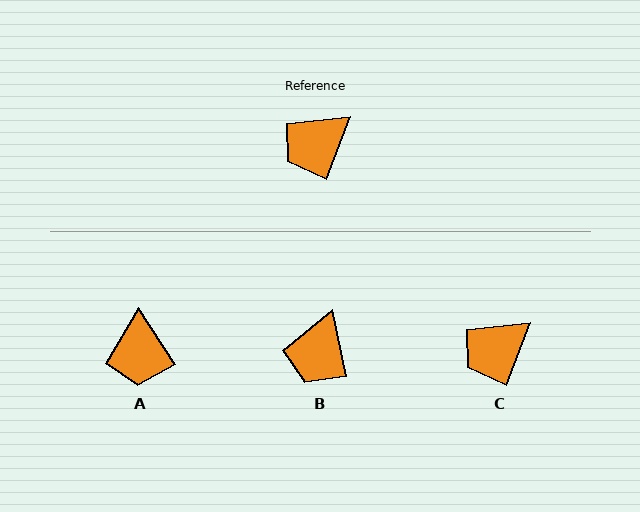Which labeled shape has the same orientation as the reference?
C.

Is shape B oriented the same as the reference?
No, it is off by about 33 degrees.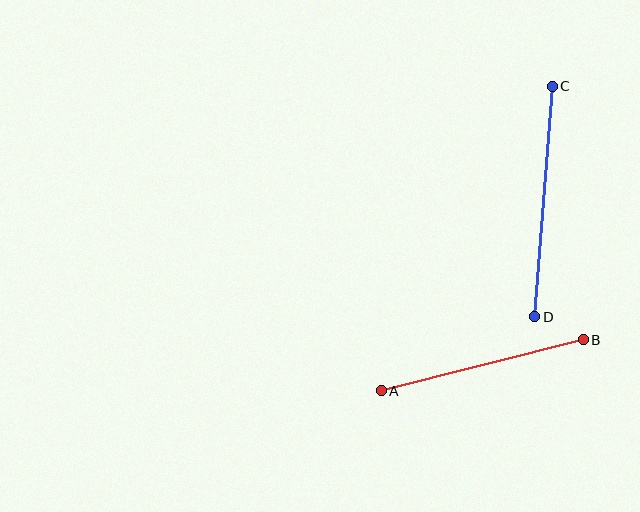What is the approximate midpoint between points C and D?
The midpoint is at approximately (543, 201) pixels.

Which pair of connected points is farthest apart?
Points C and D are farthest apart.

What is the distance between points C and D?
The distance is approximately 231 pixels.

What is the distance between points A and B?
The distance is approximately 208 pixels.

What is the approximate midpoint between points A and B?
The midpoint is at approximately (482, 365) pixels.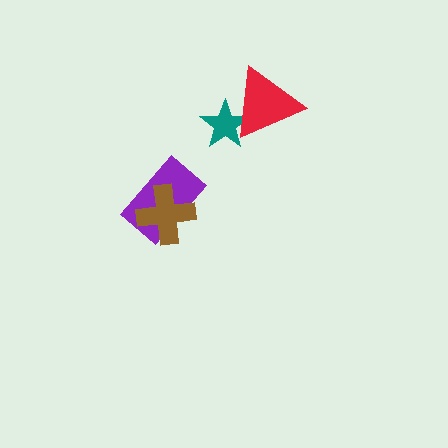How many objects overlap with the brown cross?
1 object overlaps with the brown cross.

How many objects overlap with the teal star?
1 object overlaps with the teal star.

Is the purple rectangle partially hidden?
Yes, it is partially covered by another shape.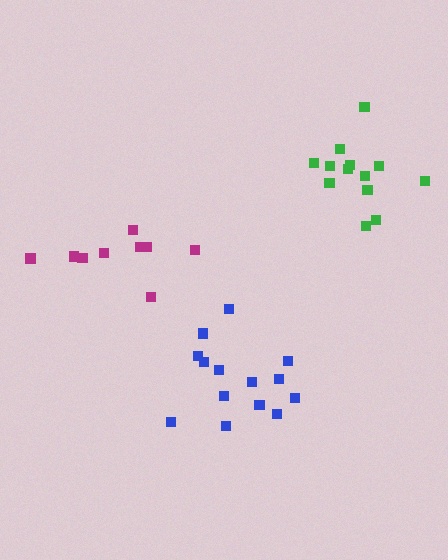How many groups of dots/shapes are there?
There are 3 groups.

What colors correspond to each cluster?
The clusters are colored: blue, magenta, green.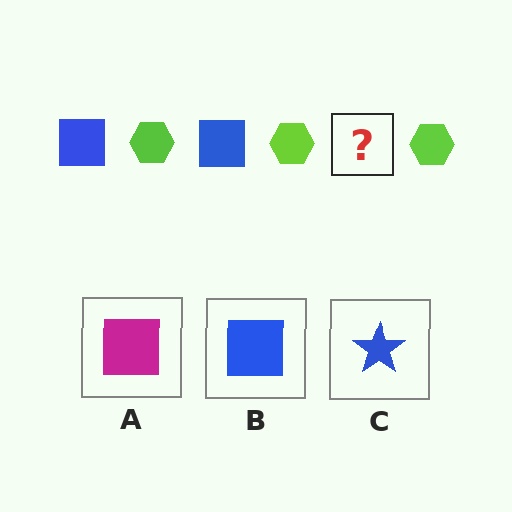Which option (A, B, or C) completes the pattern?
B.